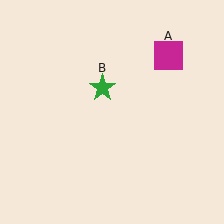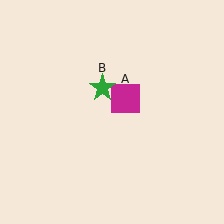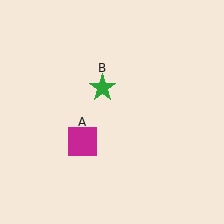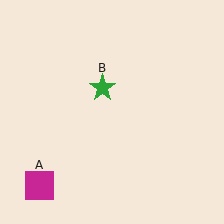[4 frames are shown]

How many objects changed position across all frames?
1 object changed position: magenta square (object A).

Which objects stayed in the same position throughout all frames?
Green star (object B) remained stationary.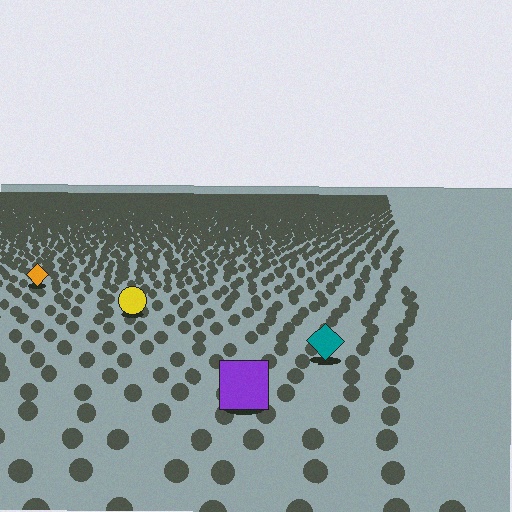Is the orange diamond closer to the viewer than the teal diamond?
No. The teal diamond is closer — you can tell from the texture gradient: the ground texture is coarser near it.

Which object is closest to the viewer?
The purple square is closest. The texture marks near it are larger and more spread out.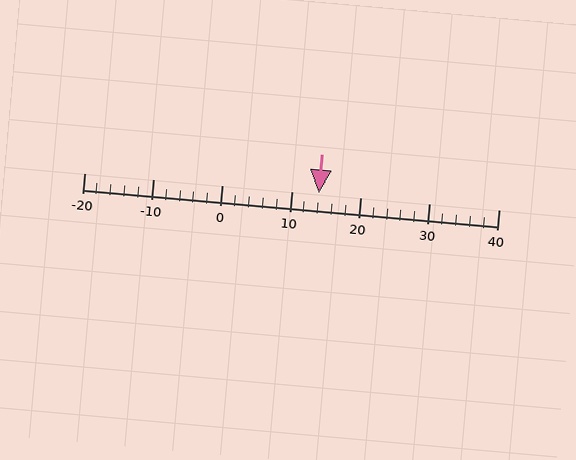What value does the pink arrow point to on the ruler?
The pink arrow points to approximately 14.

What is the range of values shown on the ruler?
The ruler shows values from -20 to 40.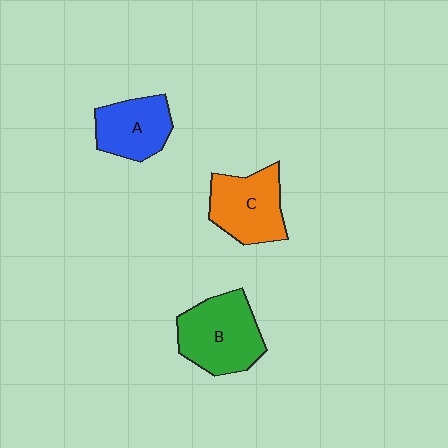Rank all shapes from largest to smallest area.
From largest to smallest: B (green), C (orange), A (blue).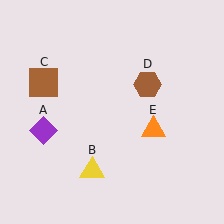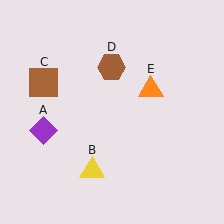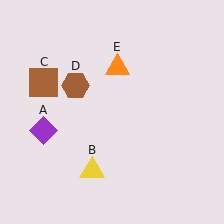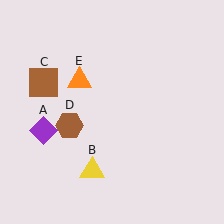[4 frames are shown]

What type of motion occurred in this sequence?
The brown hexagon (object D), orange triangle (object E) rotated counterclockwise around the center of the scene.